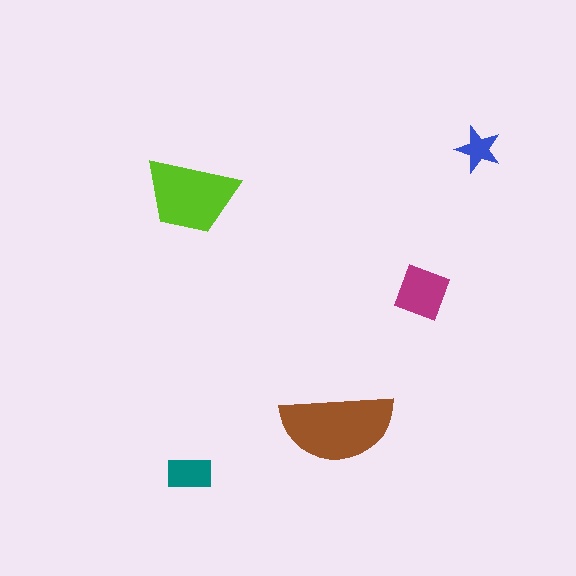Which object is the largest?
The brown semicircle.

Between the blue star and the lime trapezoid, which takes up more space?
The lime trapezoid.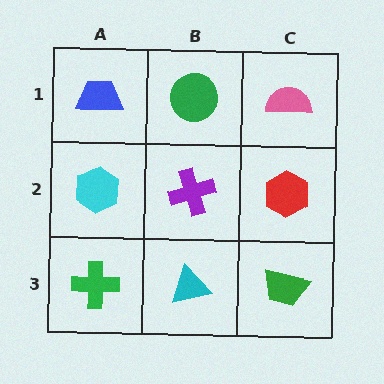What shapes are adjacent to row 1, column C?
A red hexagon (row 2, column C), a green circle (row 1, column B).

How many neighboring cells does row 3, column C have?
2.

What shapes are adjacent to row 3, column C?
A red hexagon (row 2, column C), a cyan triangle (row 3, column B).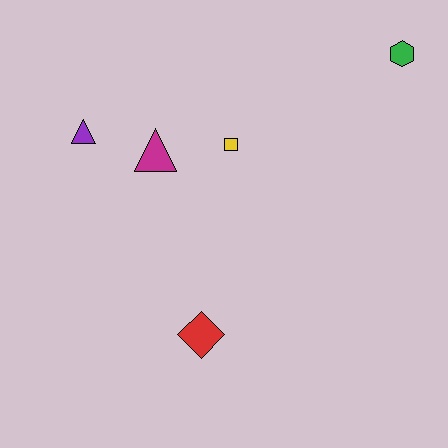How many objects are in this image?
There are 5 objects.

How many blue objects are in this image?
There are no blue objects.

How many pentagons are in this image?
There are no pentagons.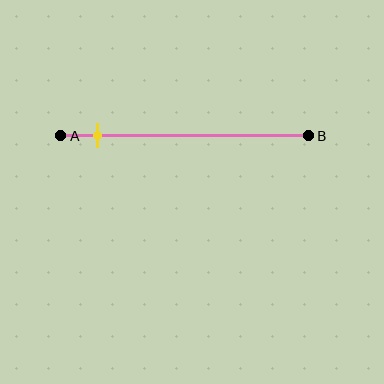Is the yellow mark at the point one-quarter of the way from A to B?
No, the mark is at about 15% from A, not at the 25% one-quarter point.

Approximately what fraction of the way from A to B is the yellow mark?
The yellow mark is approximately 15% of the way from A to B.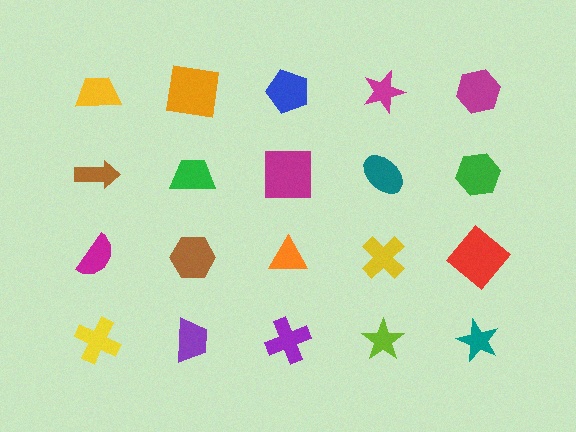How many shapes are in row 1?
5 shapes.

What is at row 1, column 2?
An orange square.